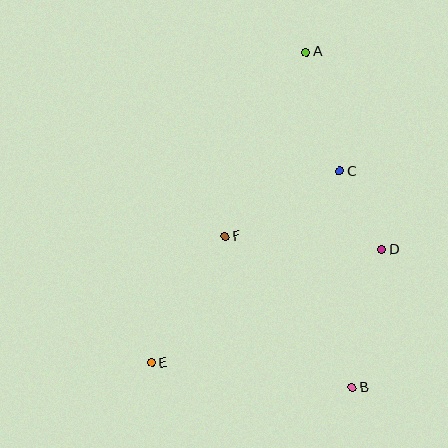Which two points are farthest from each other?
Points A and E are farthest from each other.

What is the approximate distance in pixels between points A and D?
The distance between A and D is approximately 211 pixels.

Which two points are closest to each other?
Points C and D are closest to each other.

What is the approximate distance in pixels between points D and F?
The distance between D and F is approximately 157 pixels.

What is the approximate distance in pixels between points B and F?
The distance between B and F is approximately 197 pixels.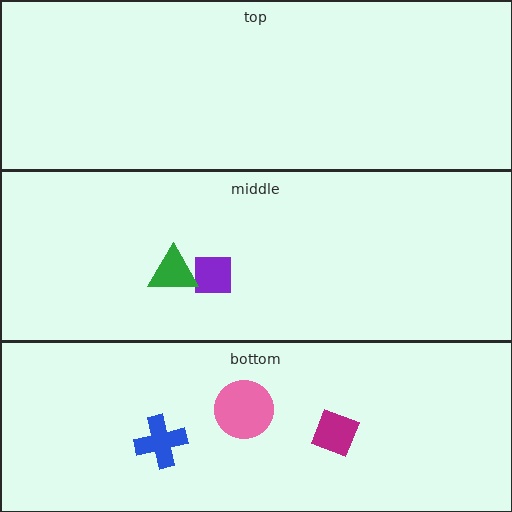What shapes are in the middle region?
The purple square, the green triangle.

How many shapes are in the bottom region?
3.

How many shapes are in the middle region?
2.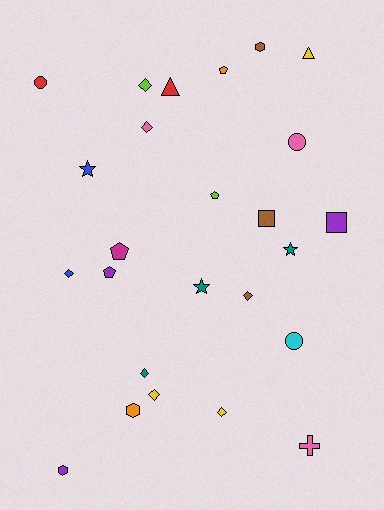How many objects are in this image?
There are 25 objects.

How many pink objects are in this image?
There are 3 pink objects.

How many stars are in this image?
There are 3 stars.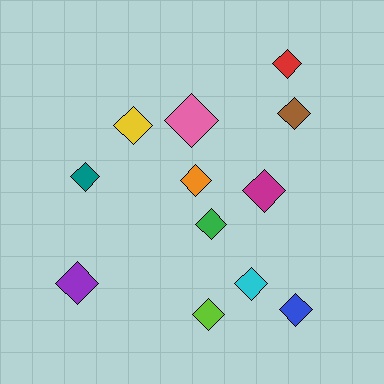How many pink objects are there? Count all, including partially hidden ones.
There is 1 pink object.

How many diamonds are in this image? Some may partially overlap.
There are 12 diamonds.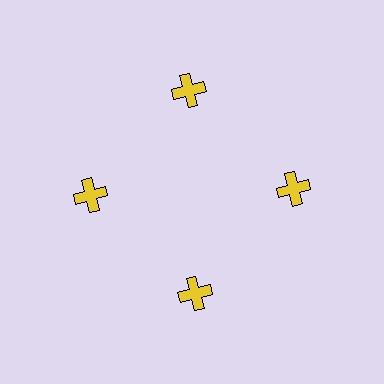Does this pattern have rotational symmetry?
Yes, this pattern has 4-fold rotational symmetry. It looks the same after rotating 90 degrees around the center.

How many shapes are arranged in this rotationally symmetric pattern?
There are 4 shapes, arranged in 4 groups of 1.